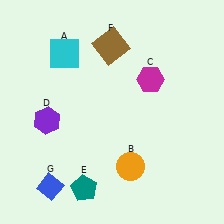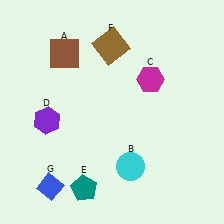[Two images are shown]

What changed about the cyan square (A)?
In Image 1, A is cyan. In Image 2, it changed to brown.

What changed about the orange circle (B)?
In Image 1, B is orange. In Image 2, it changed to cyan.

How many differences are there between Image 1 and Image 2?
There are 2 differences between the two images.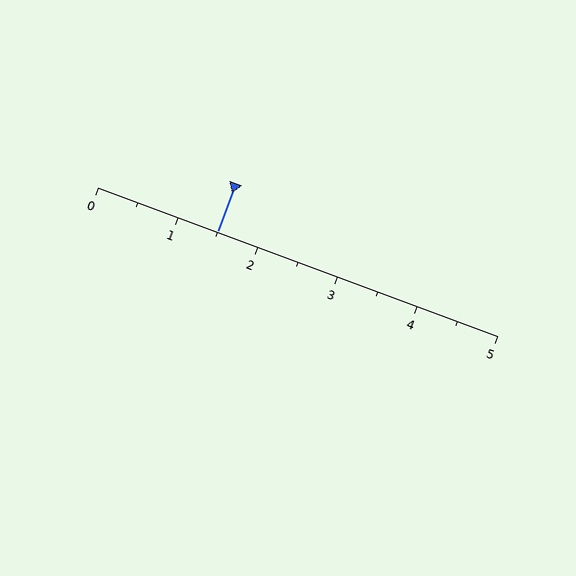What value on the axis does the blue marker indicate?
The marker indicates approximately 1.5.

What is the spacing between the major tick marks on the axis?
The major ticks are spaced 1 apart.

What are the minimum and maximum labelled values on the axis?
The axis runs from 0 to 5.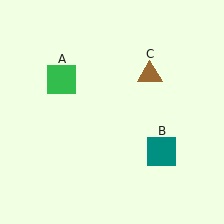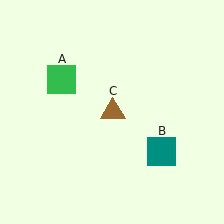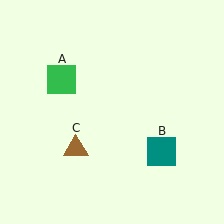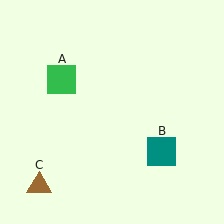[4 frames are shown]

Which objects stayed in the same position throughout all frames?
Green square (object A) and teal square (object B) remained stationary.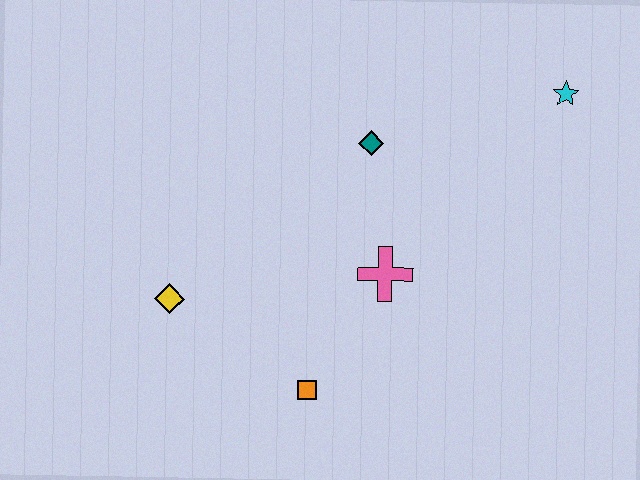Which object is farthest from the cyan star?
The yellow diamond is farthest from the cyan star.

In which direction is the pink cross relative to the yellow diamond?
The pink cross is to the right of the yellow diamond.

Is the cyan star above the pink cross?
Yes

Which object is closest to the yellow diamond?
The orange square is closest to the yellow diamond.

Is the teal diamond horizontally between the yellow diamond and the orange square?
No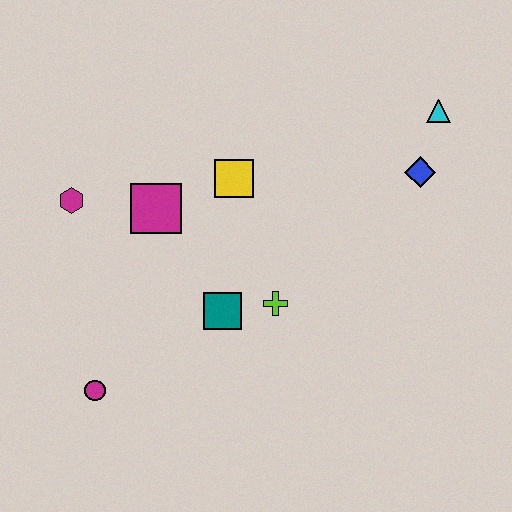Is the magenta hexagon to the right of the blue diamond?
No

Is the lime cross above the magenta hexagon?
No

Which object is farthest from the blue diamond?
The magenta circle is farthest from the blue diamond.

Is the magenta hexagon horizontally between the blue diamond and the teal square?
No